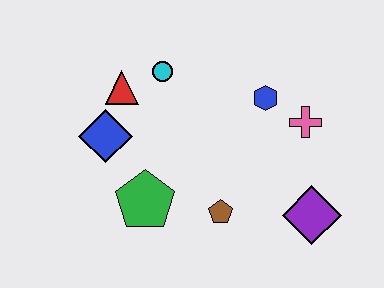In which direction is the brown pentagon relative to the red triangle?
The brown pentagon is below the red triangle.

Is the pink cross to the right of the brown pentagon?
Yes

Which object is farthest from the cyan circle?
The purple diamond is farthest from the cyan circle.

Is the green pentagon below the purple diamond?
No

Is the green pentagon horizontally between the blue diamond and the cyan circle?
Yes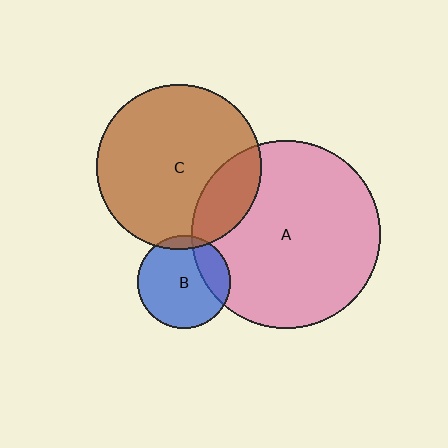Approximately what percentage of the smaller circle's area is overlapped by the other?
Approximately 20%.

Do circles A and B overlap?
Yes.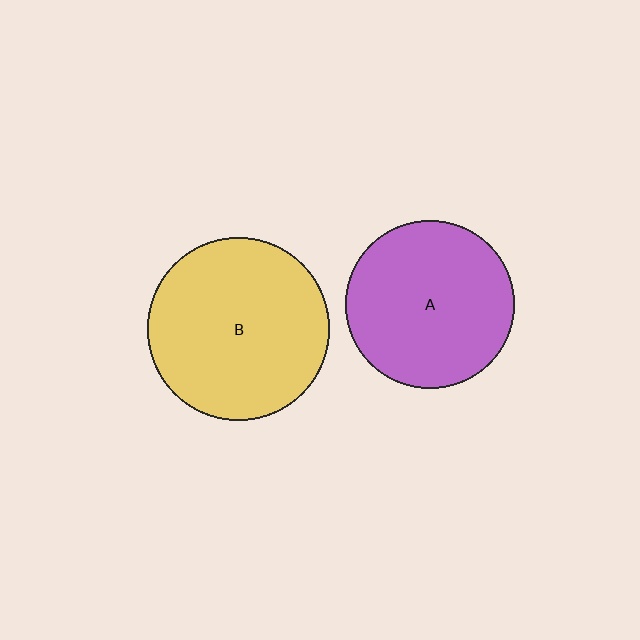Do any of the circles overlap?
No, none of the circles overlap.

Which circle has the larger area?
Circle B (yellow).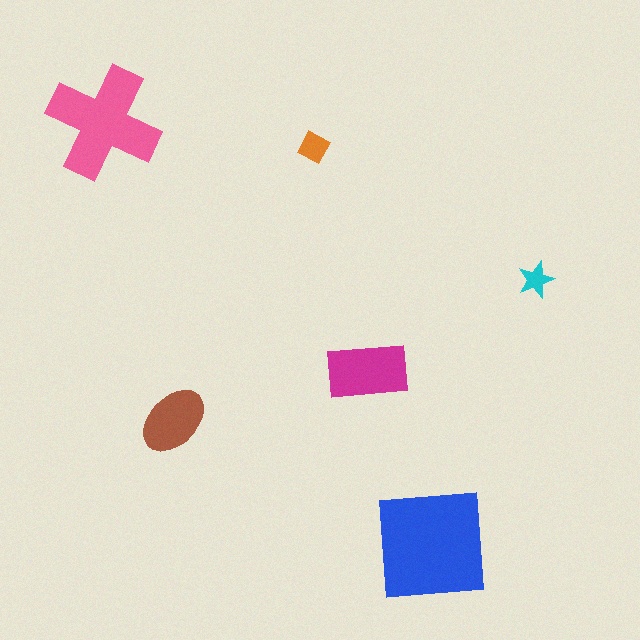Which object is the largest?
The blue square.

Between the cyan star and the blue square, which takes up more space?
The blue square.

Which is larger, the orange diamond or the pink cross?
The pink cross.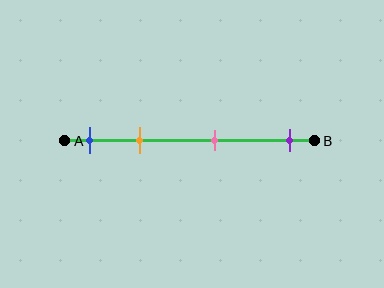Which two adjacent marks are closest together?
The blue and orange marks are the closest adjacent pair.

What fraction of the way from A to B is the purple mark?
The purple mark is approximately 90% (0.9) of the way from A to B.